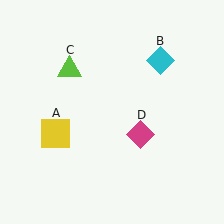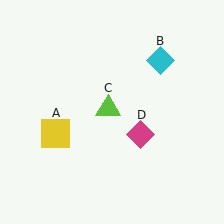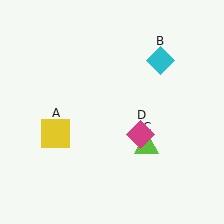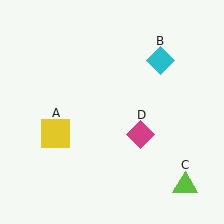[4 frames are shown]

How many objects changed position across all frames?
1 object changed position: lime triangle (object C).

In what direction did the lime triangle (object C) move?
The lime triangle (object C) moved down and to the right.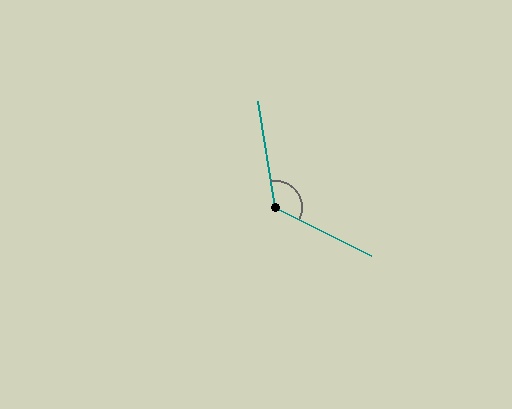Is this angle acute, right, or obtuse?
It is obtuse.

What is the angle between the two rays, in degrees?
Approximately 125 degrees.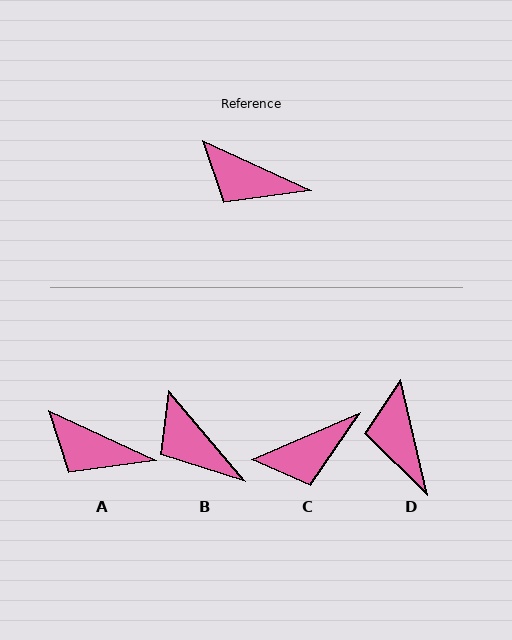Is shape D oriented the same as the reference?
No, it is off by about 53 degrees.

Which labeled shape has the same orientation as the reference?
A.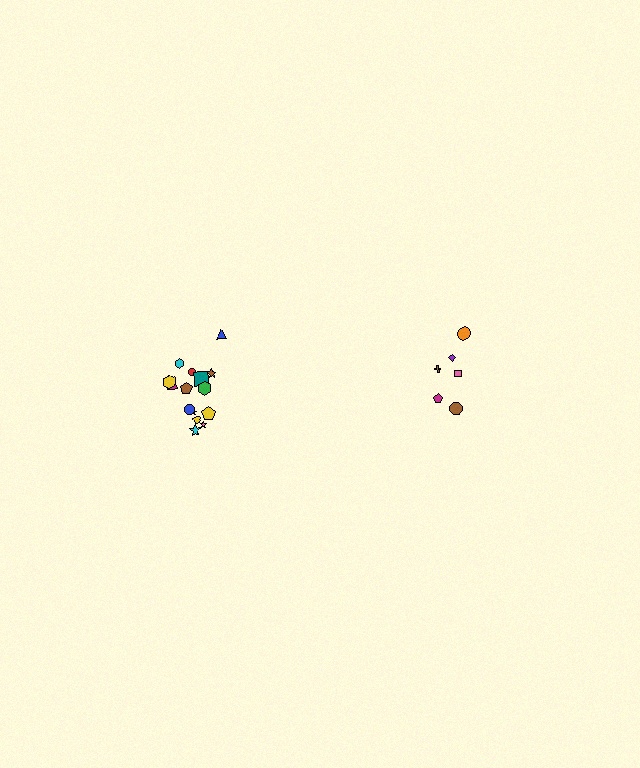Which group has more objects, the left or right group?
The left group.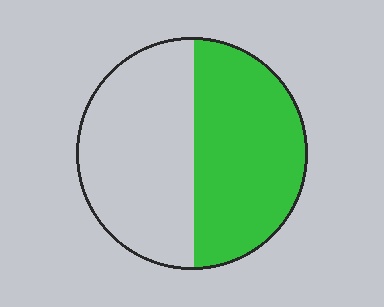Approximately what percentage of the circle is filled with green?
Approximately 50%.